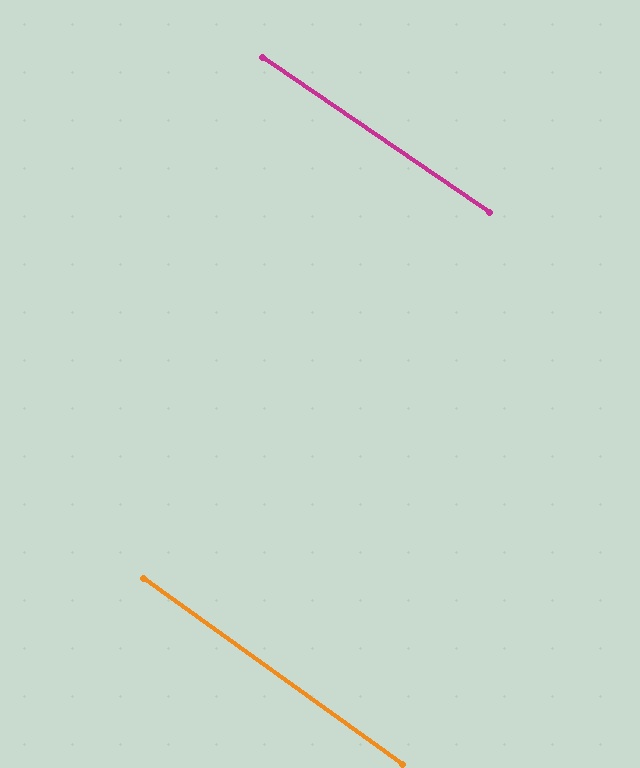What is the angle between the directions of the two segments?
Approximately 1 degree.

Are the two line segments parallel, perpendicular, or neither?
Parallel — their directions differ by only 1.4°.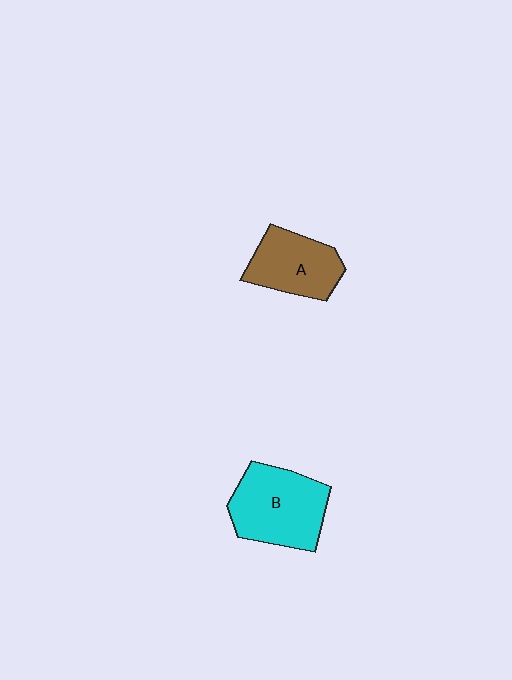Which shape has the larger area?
Shape B (cyan).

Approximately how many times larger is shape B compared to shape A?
Approximately 1.3 times.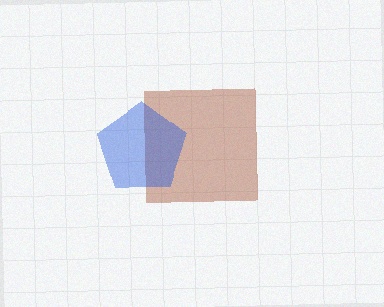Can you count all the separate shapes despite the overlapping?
Yes, there are 2 separate shapes.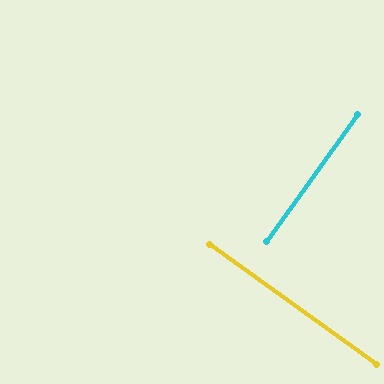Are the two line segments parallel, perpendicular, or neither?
Perpendicular — they meet at approximately 90°.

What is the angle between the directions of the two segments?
Approximately 90 degrees.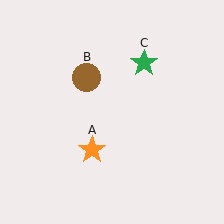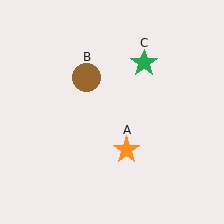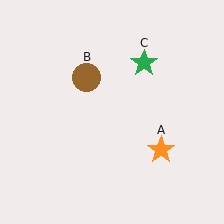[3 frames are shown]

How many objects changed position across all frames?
1 object changed position: orange star (object A).